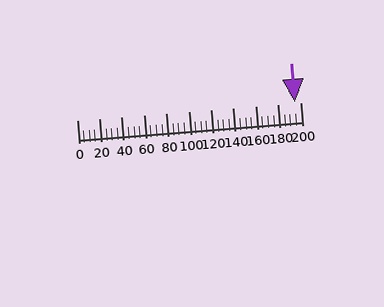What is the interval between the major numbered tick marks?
The major tick marks are spaced 20 units apart.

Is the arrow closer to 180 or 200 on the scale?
The arrow is closer to 200.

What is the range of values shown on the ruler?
The ruler shows values from 0 to 200.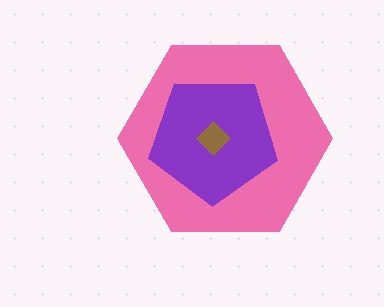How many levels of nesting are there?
3.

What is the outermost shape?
The pink hexagon.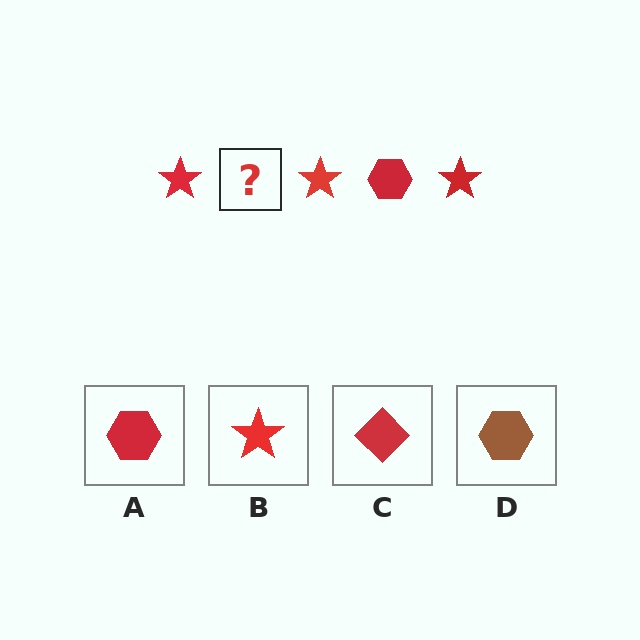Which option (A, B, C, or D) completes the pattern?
A.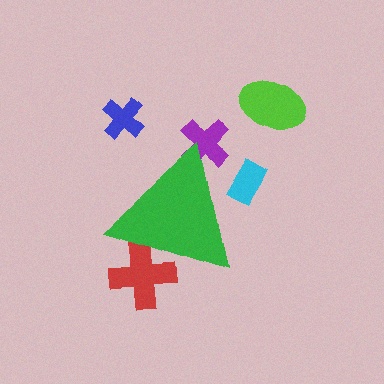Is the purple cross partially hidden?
Yes, the purple cross is partially hidden behind the green triangle.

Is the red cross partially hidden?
Yes, the red cross is partially hidden behind the green triangle.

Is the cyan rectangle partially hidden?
Yes, the cyan rectangle is partially hidden behind the green triangle.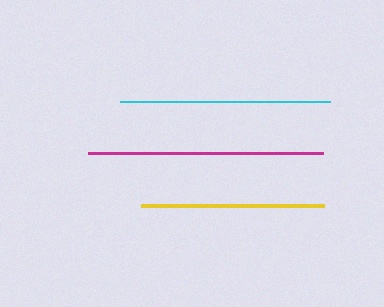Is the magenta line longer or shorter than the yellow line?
The magenta line is longer than the yellow line.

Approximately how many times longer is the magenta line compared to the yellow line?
The magenta line is approximately 1.3 times the length of the yellow line.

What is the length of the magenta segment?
The magenta segment is approximately 234 pixels long.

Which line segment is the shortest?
The yellow line is the shortest at approximately 183 pixels.